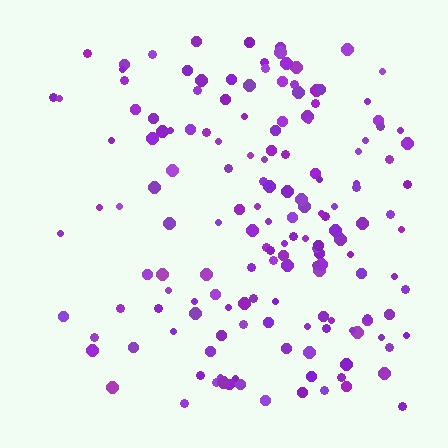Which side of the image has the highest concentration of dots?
The right.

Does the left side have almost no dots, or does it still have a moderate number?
Still a moderate number, just noticeably fewer than the right.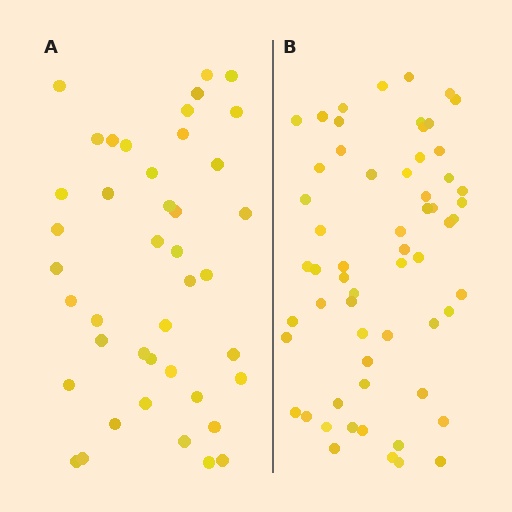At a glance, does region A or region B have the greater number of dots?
Region B (the right region) has more dots.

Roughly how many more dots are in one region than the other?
Region B has approximately 20 more dots than region A.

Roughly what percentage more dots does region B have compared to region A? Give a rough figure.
About 45% more.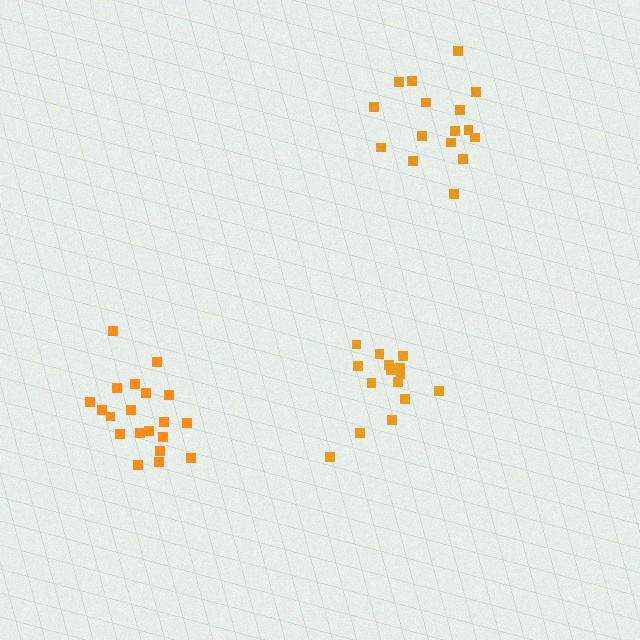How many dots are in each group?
Group 1: 16 dots, Group 2: 16 dots, Group 3: 20 dots (52 total).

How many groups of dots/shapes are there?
There are 3 groups.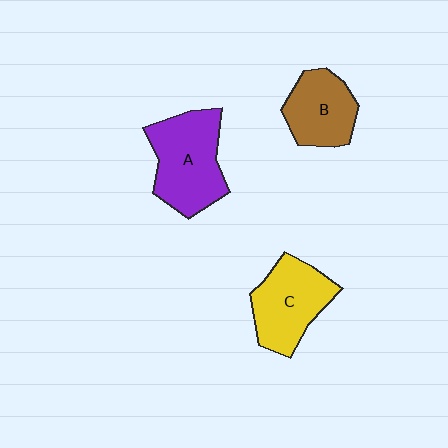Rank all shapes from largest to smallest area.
From largest to smallest: A (purple), C (yellow), B (brown).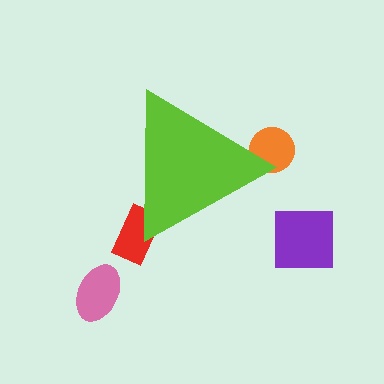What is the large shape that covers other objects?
A lime triangle.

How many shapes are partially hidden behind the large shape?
2 shapes are partially hidden.